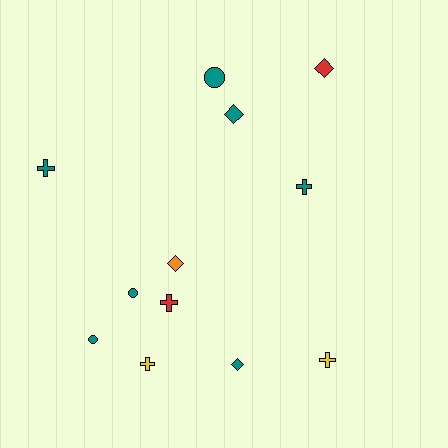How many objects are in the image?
There are 12 objects.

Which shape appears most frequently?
Cross, with 5 objects.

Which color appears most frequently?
Teal, with 7 objects.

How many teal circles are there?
There are 3 teal circles.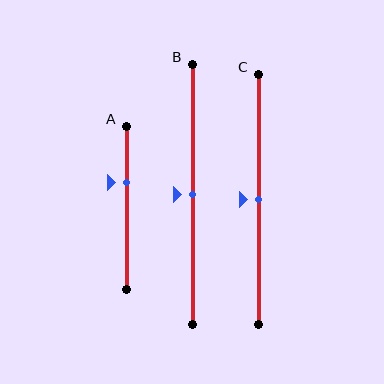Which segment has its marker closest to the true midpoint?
Segment B has its marker closest to the true midpoint.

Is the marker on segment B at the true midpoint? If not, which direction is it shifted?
Yes, the marker on segment B is at the true midpoint.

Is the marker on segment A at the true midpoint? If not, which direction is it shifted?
No, the marker on segment A is shifted upward by about 16% of the segment length.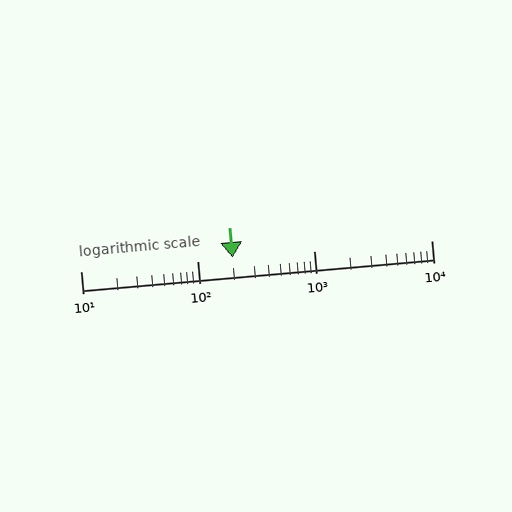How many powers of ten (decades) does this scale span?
The scale spans 3 decades, from 10 to 10000.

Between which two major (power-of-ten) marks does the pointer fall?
The pointer is between 100 and 1000.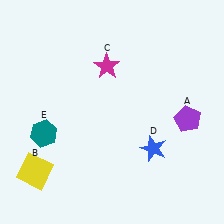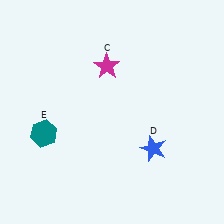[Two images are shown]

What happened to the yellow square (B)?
The yellow square (B) was removed in Image 2. It was in the bottom-left area of Image 1.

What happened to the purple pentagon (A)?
The purple pentagon (A) was removed in Image 2. It was in the bottom-right area of Image 1.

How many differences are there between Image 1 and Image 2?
There are 2 differences between the two images.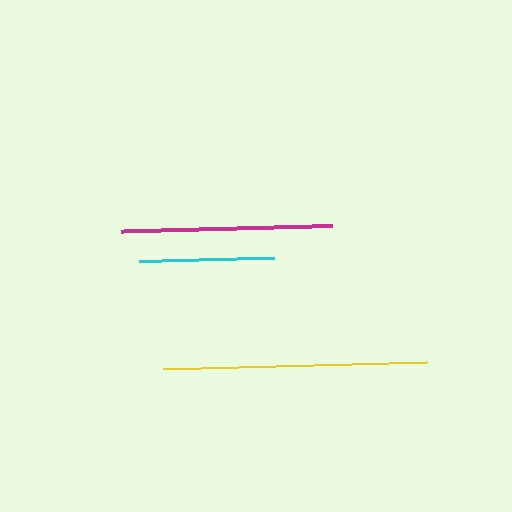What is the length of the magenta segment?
The magenta segment is approximately 211 pixels long.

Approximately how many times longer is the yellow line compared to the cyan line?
The yellow line is approximately 2.0 times the length of the cyan line.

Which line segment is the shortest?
The cyan line is the shortest at approximately 135 pixels.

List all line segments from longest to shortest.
From longest to shortest: yellow, magenta, cyan.